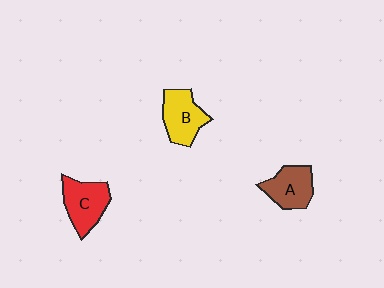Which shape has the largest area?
Shape C (red).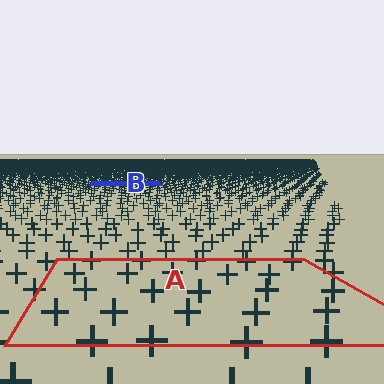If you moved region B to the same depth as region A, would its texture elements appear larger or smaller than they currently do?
They would appear larger. At a closer depth, the same texture elements are projected at a bigger on-screen size.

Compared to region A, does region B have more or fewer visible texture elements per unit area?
Region B has more texture elements per unit area — they are packed more densely because it is farther away.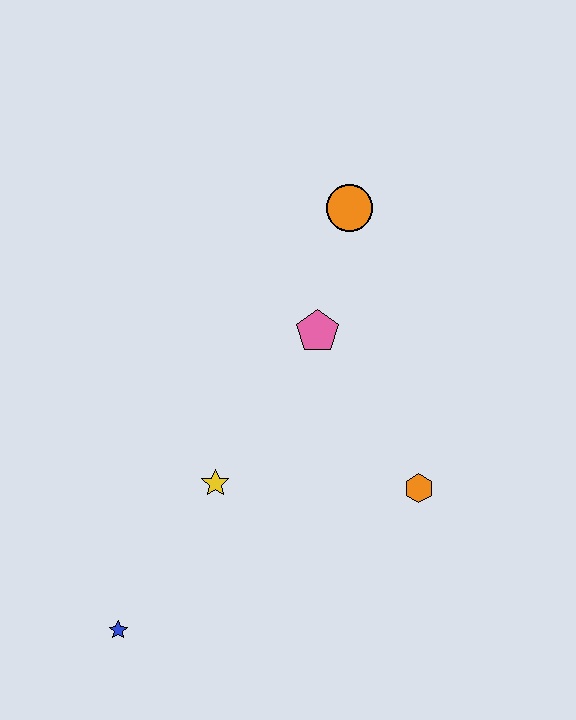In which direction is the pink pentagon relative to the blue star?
The pink pentagon is above the blue star.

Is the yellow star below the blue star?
No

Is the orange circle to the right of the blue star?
Yes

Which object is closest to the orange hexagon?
The pink pentagon is closest to the orange hexagon.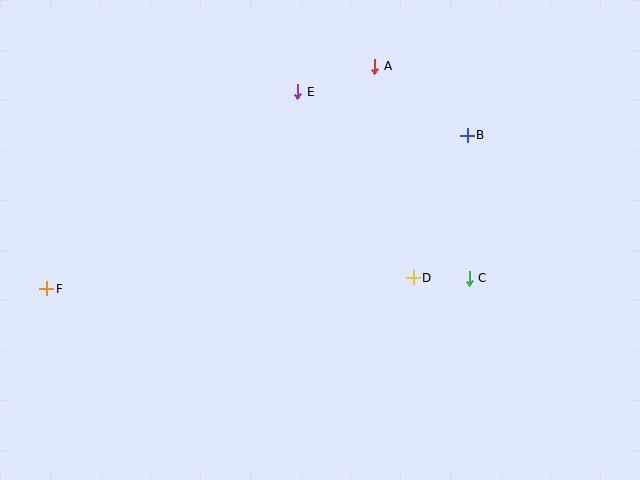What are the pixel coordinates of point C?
Point C is at (469, 278).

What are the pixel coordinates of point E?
Point E is at (298, 92).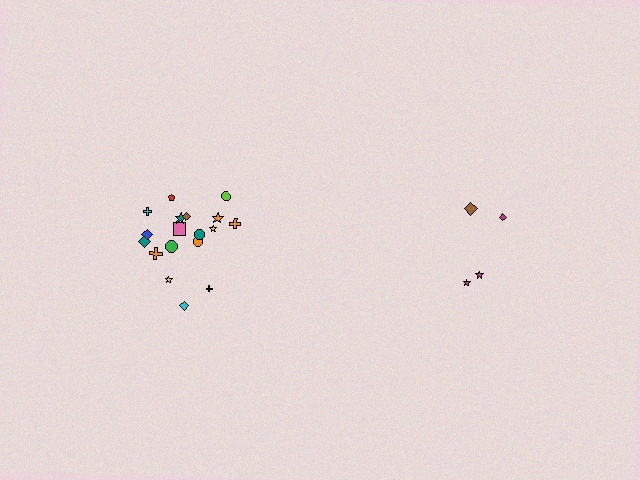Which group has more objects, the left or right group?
The left group.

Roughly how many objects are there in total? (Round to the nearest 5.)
Roughly 20 objects in total.